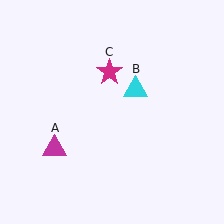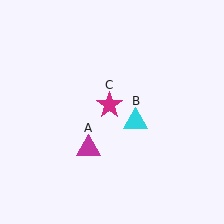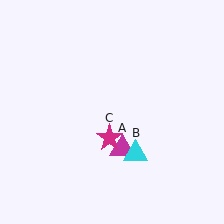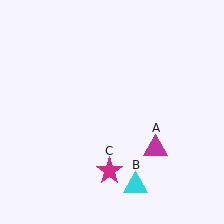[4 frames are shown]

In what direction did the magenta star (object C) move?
The magenta star (object C) moved down.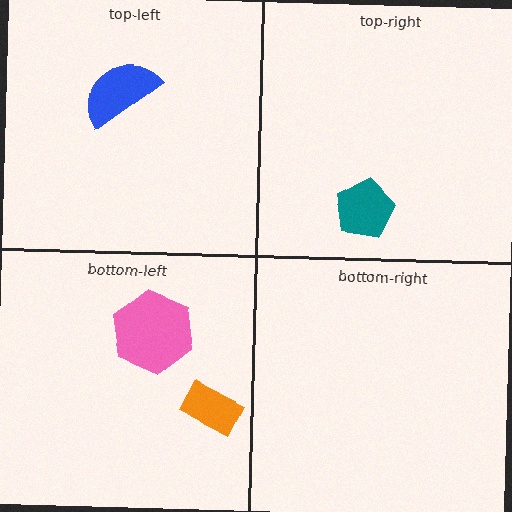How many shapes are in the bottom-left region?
2.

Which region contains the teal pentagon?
The top-right region.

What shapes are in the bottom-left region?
The pink hexagon, the orange rectangle.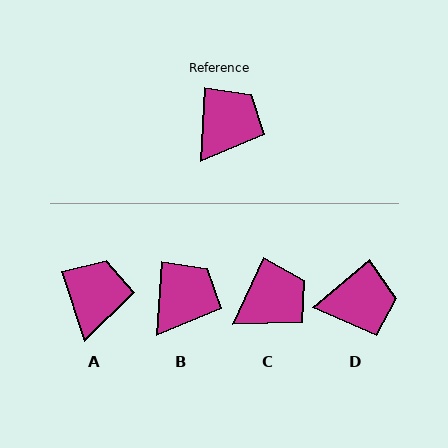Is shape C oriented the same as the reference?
No, it is off by about 21 degrees.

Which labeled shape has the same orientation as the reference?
B.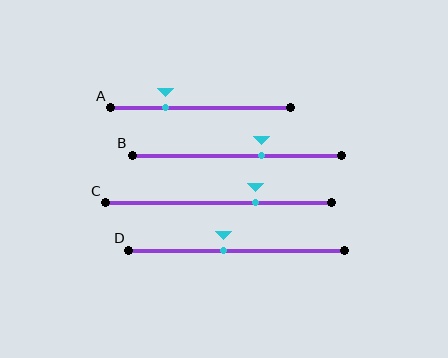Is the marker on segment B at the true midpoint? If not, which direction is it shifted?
No, the marker on segment B is shifted to the right by about 12% of the segment length.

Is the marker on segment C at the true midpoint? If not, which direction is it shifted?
No, the marker on segment C is shifted to the right by about 16% of the segment length.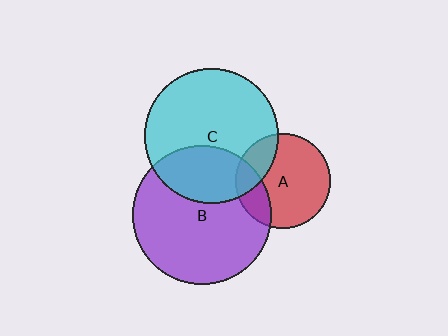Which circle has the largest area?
Circle B (purple).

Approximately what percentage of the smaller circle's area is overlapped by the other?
Approximately 20%.